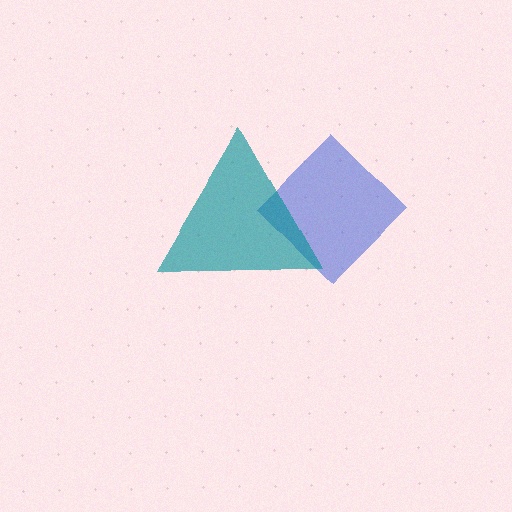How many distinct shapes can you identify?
There are 2 distinct shapes: a blue diamond, a teal triangle.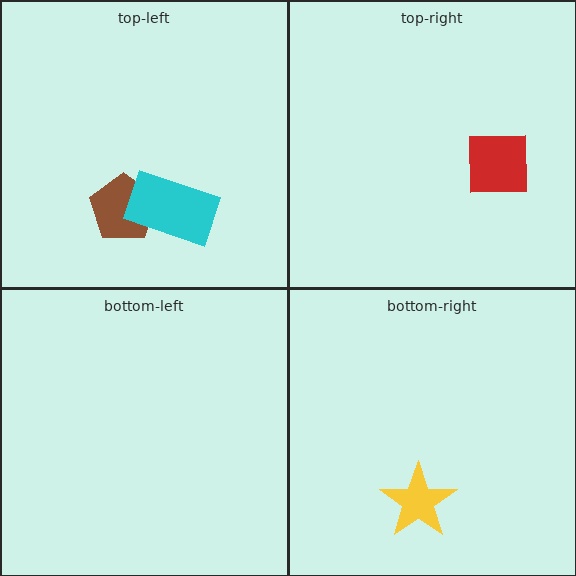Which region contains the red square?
The top-right region.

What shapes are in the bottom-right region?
The yellow star.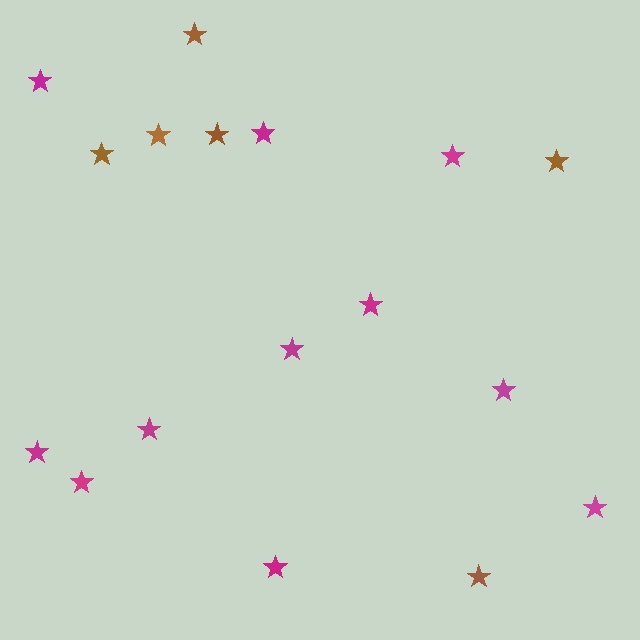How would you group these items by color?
There are 2 groups: one group of magenta stars (11) and one group of brown stars (6).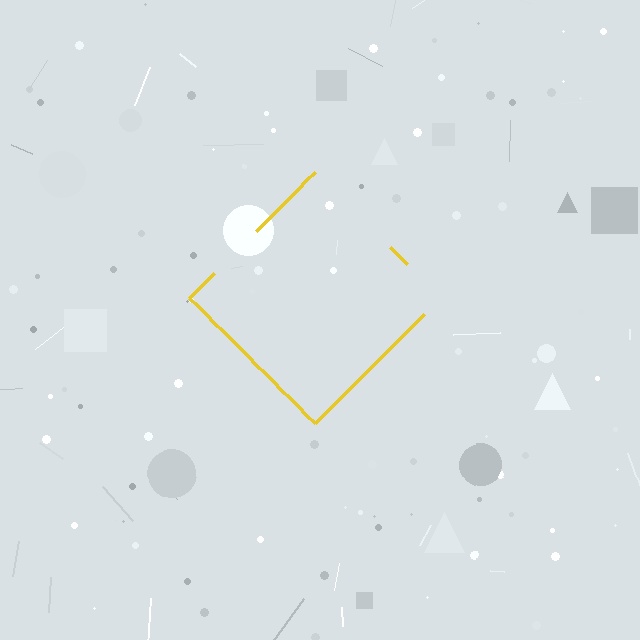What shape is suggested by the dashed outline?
The dashed outline suggests a diamond.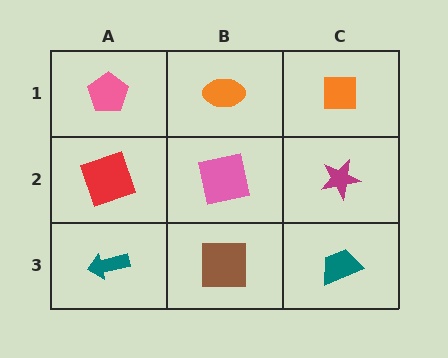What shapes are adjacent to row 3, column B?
A pink square (row 2, column B), a teal arrow (row 3, column A), a teal trapezoid (row 3, column C).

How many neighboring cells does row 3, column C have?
2.